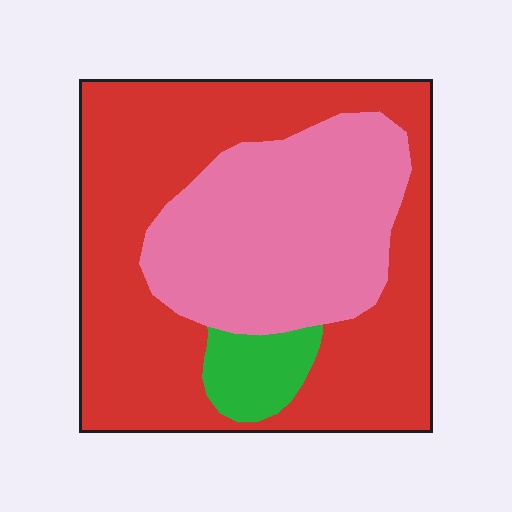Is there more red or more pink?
Red.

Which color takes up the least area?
Green, at roughly 5%.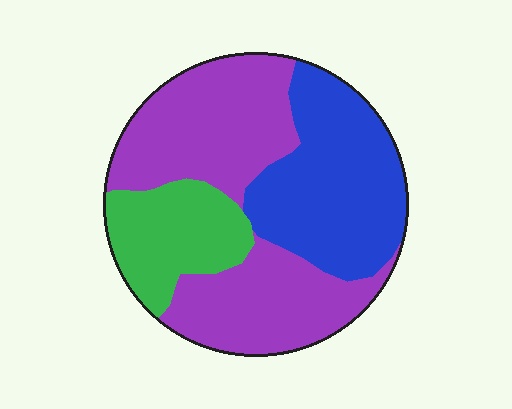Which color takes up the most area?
Purple, at roughly 50%.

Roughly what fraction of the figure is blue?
Blue takes up about one third (1/3) of the figure.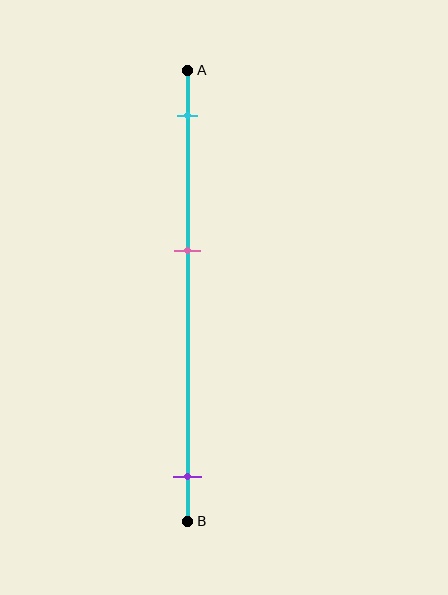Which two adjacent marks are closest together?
The cyan and pink marks are the closest adjacent pair.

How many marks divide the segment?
There are 3 marks dividing the segment.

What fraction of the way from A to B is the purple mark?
The purple mark is approximately 90% (0.9) of the way from A to B.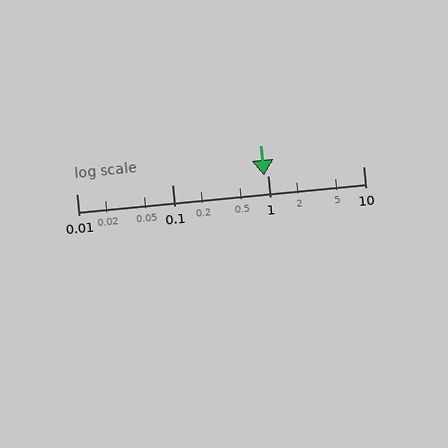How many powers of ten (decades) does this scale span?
The scale spans 3 decades, from 0.01 to 10.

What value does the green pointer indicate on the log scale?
The pointer indicates approximately 0.93.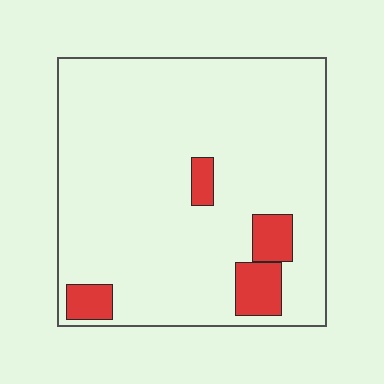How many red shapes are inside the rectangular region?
4.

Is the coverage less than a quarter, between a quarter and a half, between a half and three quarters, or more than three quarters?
Less than a quarter.